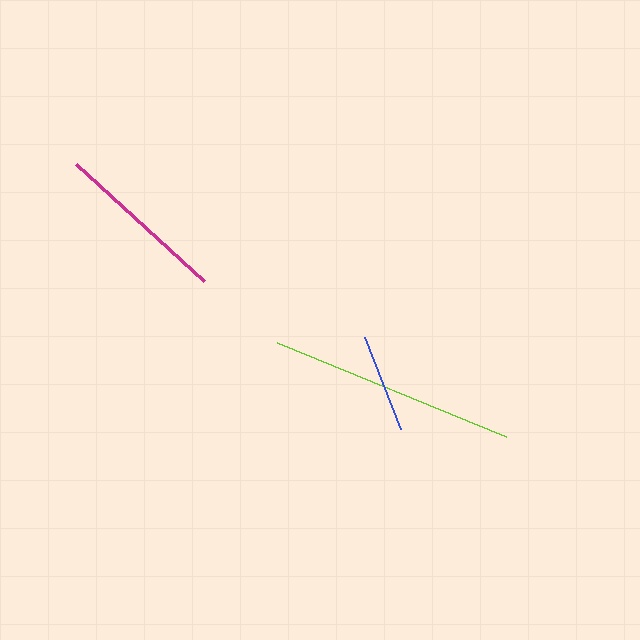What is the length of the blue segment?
The blue segment is approximately 100 pixels long.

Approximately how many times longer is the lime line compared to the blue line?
The lime line is approximately 2.5 times the length of the blue line.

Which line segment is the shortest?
The blue line is the shortest at approximately 100 pixels.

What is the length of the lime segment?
The lime segment is approximately 248 pixels long.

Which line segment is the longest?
The lime line is the longest at approximately 248 pixels.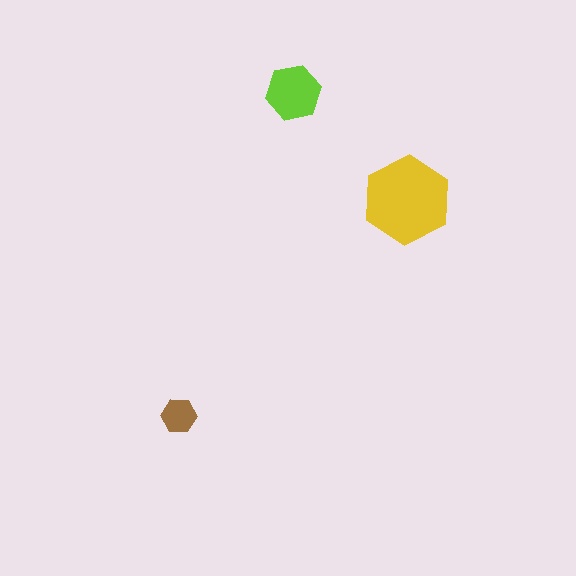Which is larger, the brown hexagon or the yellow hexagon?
The yellow one.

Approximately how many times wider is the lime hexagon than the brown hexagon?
About 1.5 times wider.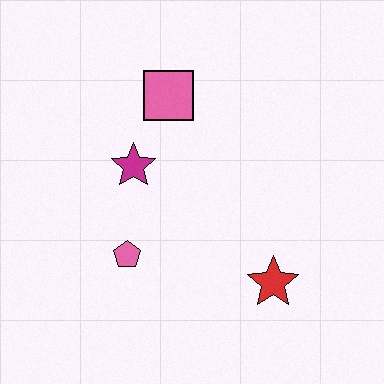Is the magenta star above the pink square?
No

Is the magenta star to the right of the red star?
No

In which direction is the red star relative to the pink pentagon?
The red star is to the right of the pink pentagon.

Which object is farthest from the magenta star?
The red star is farthest from the magenta star.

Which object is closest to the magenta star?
The pink square is closest to the magenta star.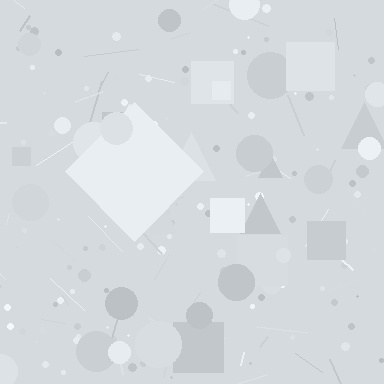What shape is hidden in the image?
A diamond is hidden in the image.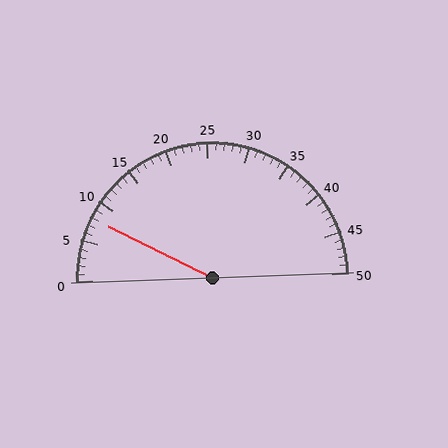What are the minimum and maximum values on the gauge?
The gauge ranges from 0 to 50.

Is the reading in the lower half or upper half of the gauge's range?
The reading is in the lower half of the range (0 to 50).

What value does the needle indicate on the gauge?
The needle indicates approximately 8.